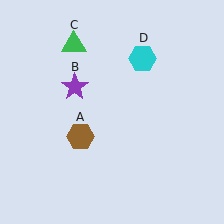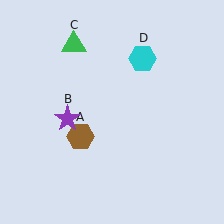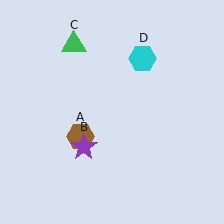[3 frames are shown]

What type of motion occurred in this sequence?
The purple star (object B) rotated counterclockwise around the center of the scene.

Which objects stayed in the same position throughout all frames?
Brown hexagon (object A) and green triangle (object C) and cyan hexagon (object D) remained stationary.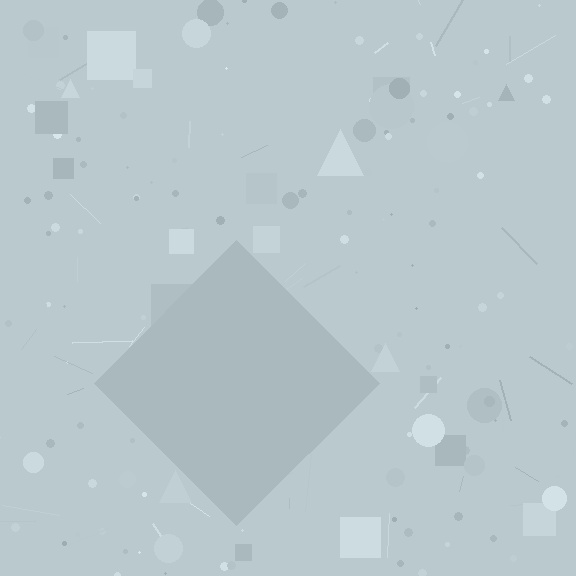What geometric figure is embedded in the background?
A diamond is embedded in the background.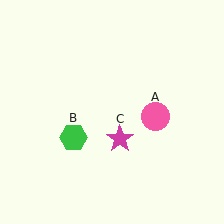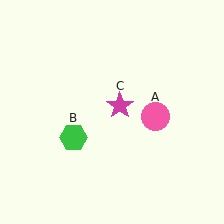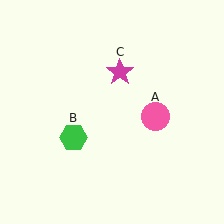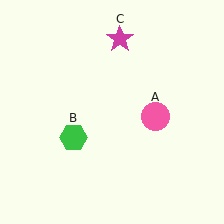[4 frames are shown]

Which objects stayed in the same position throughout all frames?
Pink circle (object A) and green hexagon (object B) remained stationary.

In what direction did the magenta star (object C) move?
The magenta star (object C) moved up.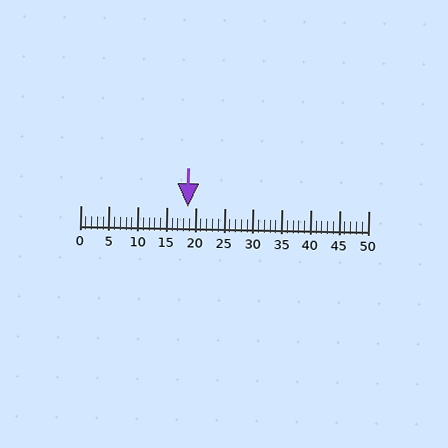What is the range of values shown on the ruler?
The ruler shows values from 0 to 50.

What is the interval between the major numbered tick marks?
The major tick marks are spaced 5 units apart.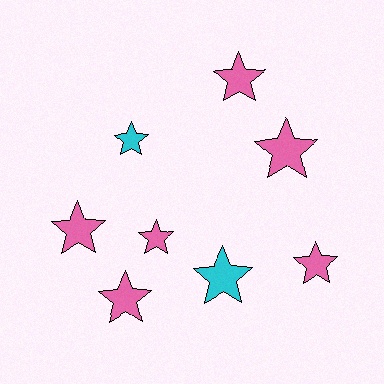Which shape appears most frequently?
Star, with 8 objects.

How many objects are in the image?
There are 8 objects.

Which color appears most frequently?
Pink, with 6 objects.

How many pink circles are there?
There are no pink circles.